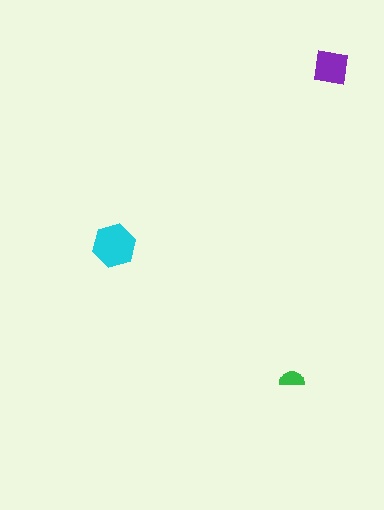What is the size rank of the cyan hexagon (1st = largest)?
1st.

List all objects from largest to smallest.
The cyan hexagon, the purple square, the green semicircle.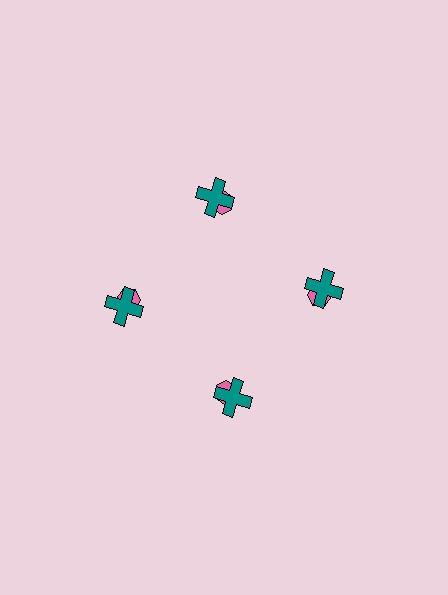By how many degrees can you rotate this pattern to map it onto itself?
The pattern maps onto itself every 90 degrees of rotation.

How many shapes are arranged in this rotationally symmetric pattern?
There are 8 shapes, arranged in 4 groups of 2.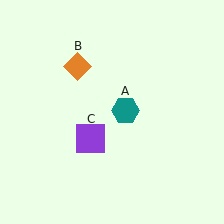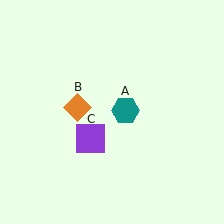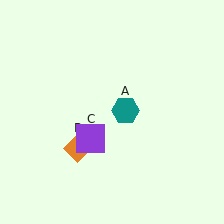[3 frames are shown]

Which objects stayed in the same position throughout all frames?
Teal hexagon (object A) and purple square (object C) remained stationary.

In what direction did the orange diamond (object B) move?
The orange diamond (object B) moved down.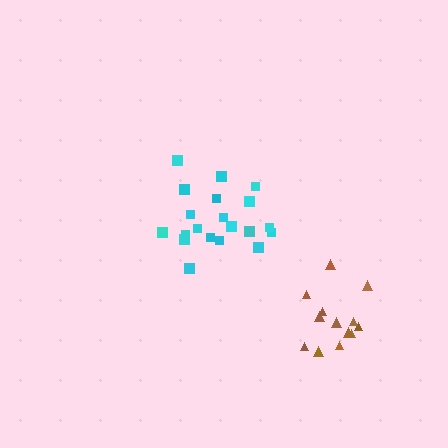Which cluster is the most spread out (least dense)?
Cyan.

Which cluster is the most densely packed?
Brown.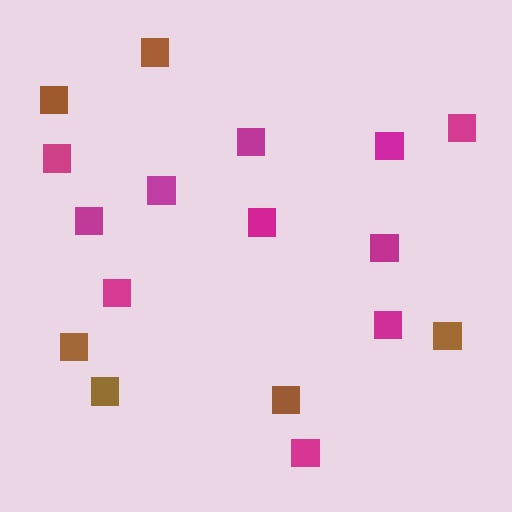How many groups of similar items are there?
There are 2 groups: one group of brown squares (6) and one group of magenta squares (11).